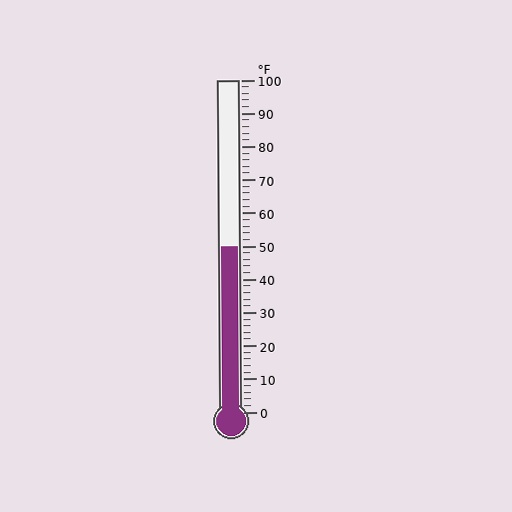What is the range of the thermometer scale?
The thermometer scale ranges from 0°F to 100°F.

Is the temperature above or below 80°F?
The temperature is below 80°F.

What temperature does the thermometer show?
The thermometer shows approximately 50°F.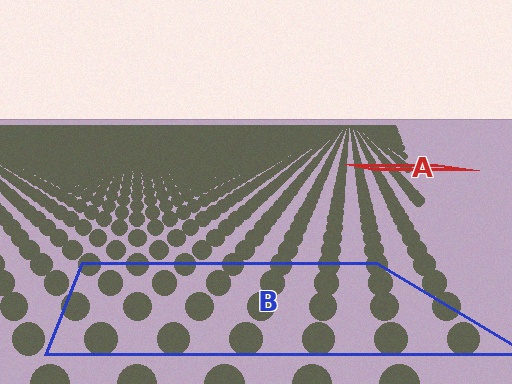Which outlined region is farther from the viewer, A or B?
Region A is farther from the viewer — the texture elements inside it appear smaller and more densely packed.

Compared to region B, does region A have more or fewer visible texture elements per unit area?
Region A has more texture elements per unit area — they are packed more densely because it is farther away.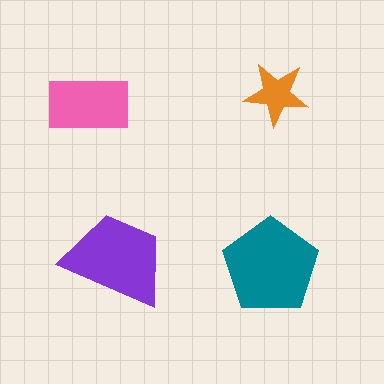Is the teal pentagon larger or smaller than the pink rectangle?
Larger.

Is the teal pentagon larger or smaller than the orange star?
Larger.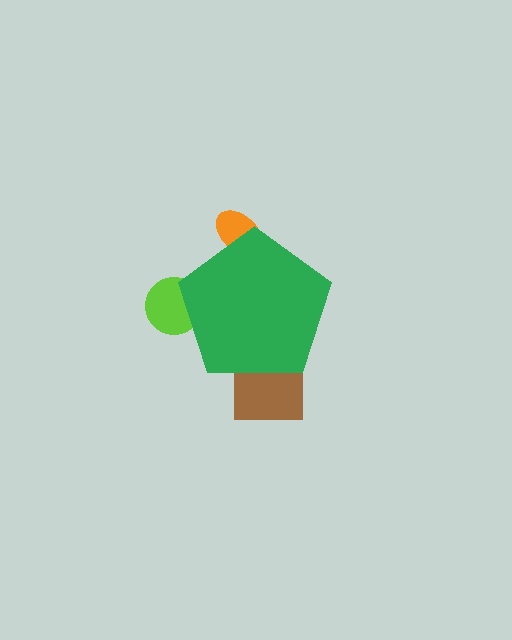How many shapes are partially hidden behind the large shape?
3 shapes are partially hidden.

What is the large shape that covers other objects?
A green pentagon.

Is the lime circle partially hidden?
Yes, the lime circle is partially hidden behind the green pentagon.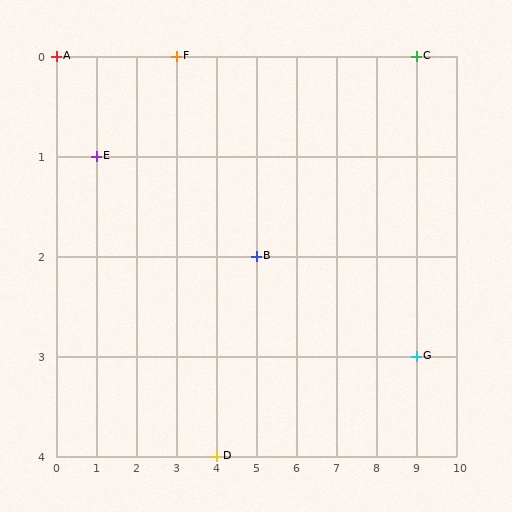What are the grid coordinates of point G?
Point G is at grid coordinates (9, 3).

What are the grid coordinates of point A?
Point A is at grid coordinates (0, 0).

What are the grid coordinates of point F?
Point F is at grid coordinates (3, 0).